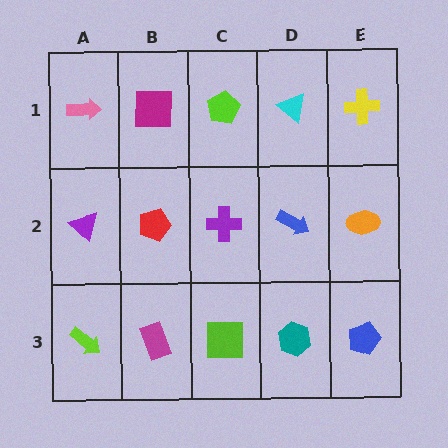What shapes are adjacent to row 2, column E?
A yellow cross (row 1, column E), a blue pentagon (row 3, column E), a blue arrow (row 2, column D).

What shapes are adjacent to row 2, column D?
A cyan triangle (row 1, column D), a teal hexagon (row 3, column D), a purple cross (row 2, column C), an orange ellipse (row 2, column E).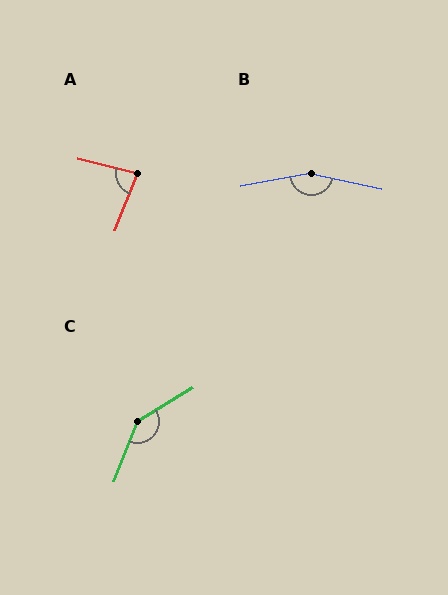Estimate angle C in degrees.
Approximately 143 degrees.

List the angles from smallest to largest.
A (82°), C (143°), B (157°).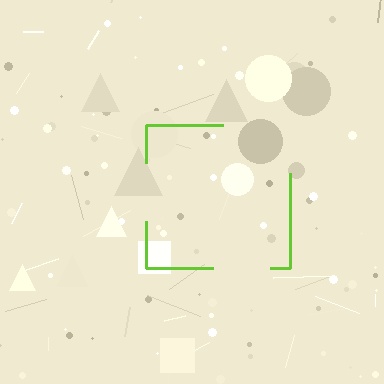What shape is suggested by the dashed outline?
The dashed outline suggests a square.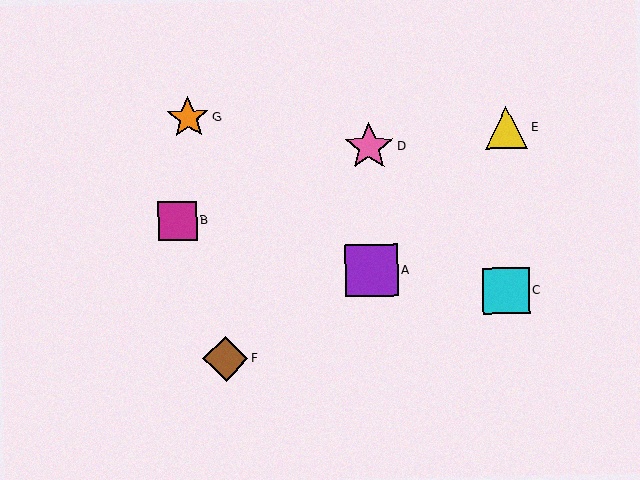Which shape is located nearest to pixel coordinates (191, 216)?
The magenta square (labeled B) at (177, 221) is nearest to that location.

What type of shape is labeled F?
Shape F is a brown diamond.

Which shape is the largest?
The purple square (labeled A) is the largest.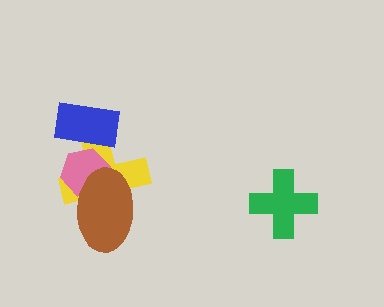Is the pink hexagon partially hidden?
Yes, it is partially covered by another shape.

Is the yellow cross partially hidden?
Yes, it is partially covered by another shape.